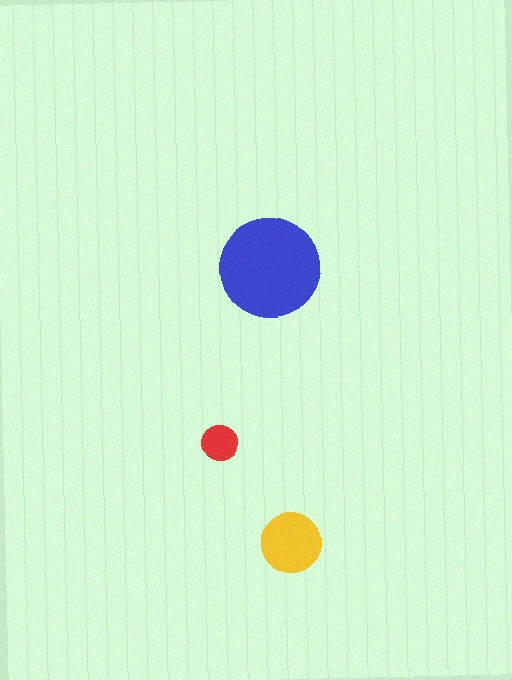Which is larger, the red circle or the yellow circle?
The yellow one.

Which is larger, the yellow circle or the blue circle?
The blue one.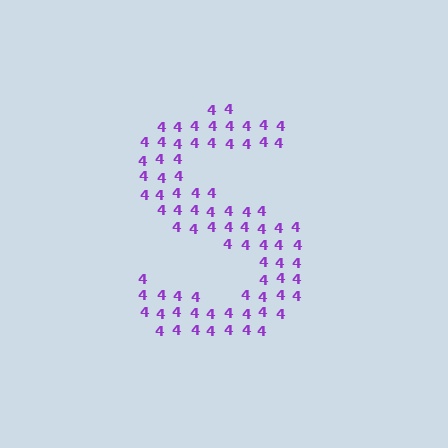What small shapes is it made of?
It is made of small digit 4's.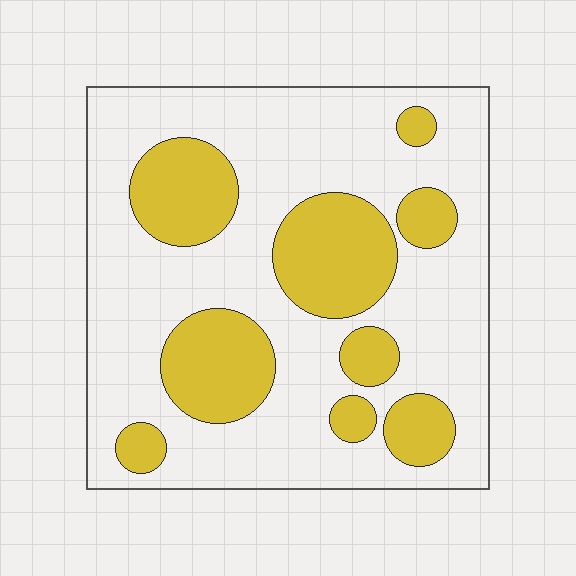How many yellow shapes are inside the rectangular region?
9.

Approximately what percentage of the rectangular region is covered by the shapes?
Approximately 30%.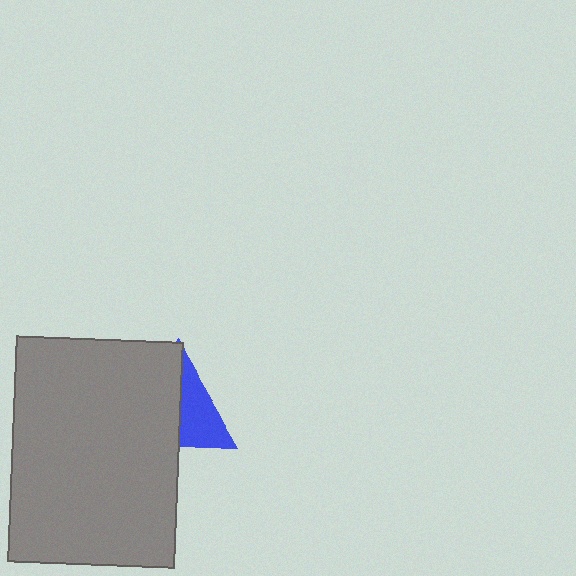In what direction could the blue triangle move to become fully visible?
The blue triangle could move right. That would shift it out from behind the gray rectangle entirely.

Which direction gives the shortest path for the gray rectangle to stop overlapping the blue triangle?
Moving left gives the shortest separation.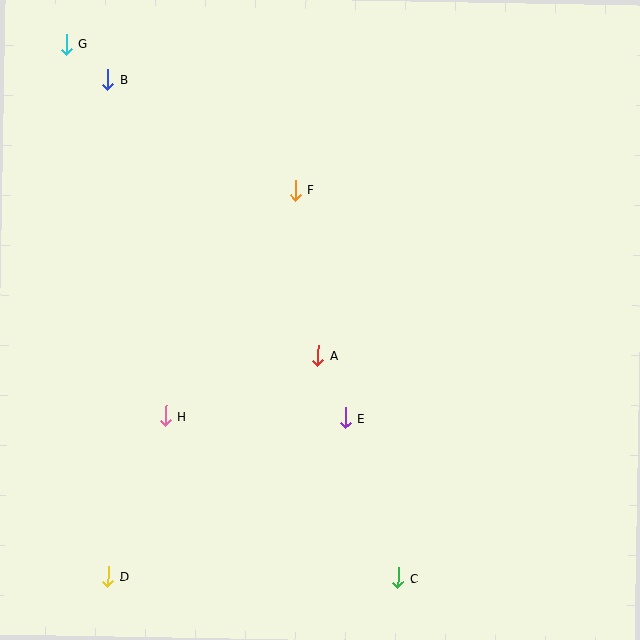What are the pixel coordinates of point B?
Point B is at (108, 80).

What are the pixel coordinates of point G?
Point G is at (66, 44).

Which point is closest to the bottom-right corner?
Point C is closest to the bottom-right corner.